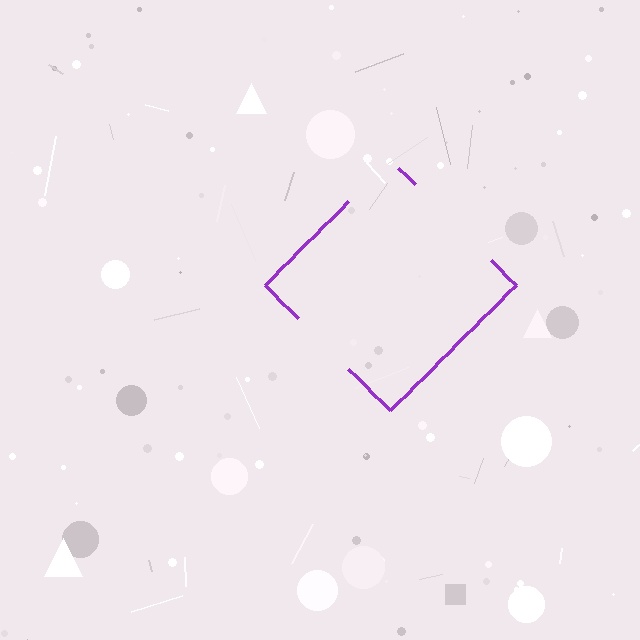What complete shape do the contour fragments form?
The contour fragments form a diamond.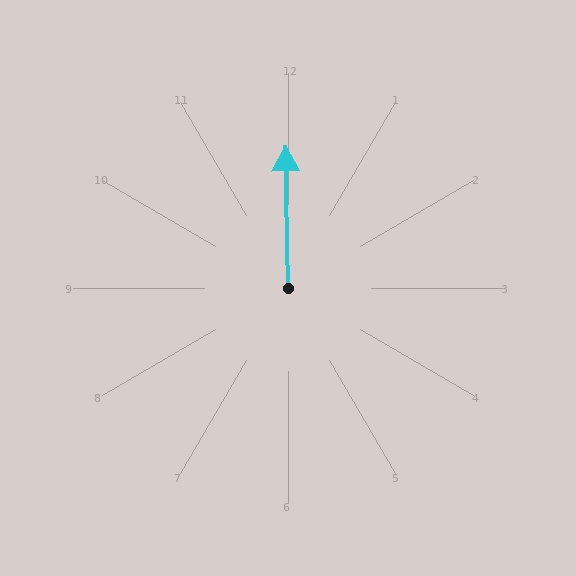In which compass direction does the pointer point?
North.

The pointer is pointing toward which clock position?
Roughly 12 o'clock.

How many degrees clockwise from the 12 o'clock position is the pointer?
Approximately 359 degrees.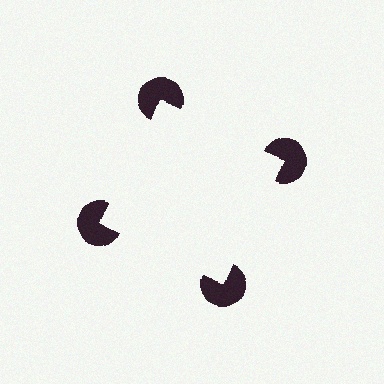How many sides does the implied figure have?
4 sides.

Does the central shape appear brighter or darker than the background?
It typically appears slightly brighter than the background, even though no actual brightness change is drawn.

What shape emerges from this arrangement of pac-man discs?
An illusory square — its edges are inferred from the aligned wedge cuts in the pac-man discs, not physically drawn.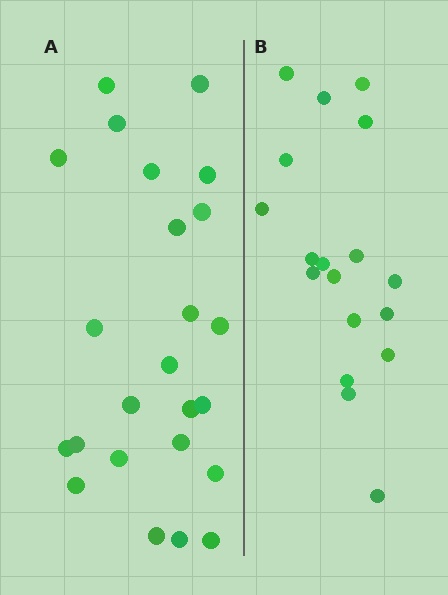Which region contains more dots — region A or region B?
Region A (the left region) has more dots.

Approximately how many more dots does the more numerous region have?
Region A has about 6 more dots than region B.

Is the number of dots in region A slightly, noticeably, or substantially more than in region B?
Region A has noticeably more, but not dramatically so. The ratio is roughly 1.3 to 1.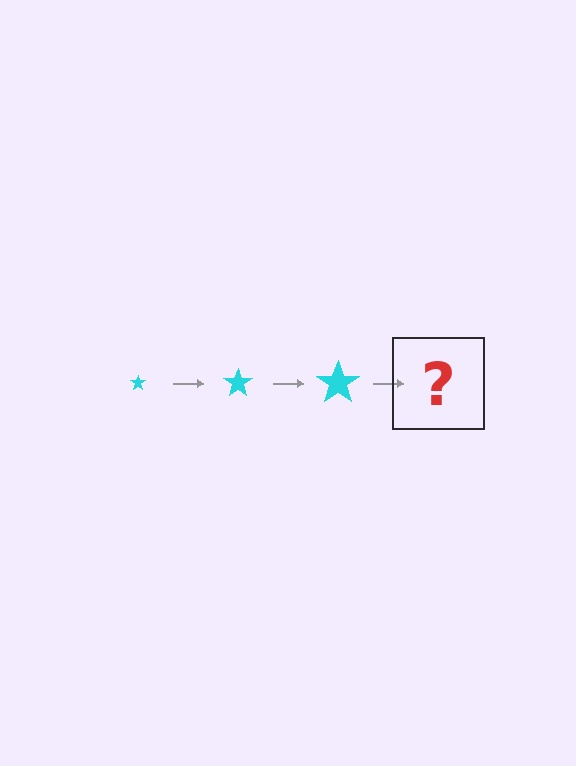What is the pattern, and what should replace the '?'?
The pattern is that the star gets progressively larger each step. The '?' should be a cyan star, larger than the previous one.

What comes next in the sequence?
The next element should be a cyan star, larger than the previous one.